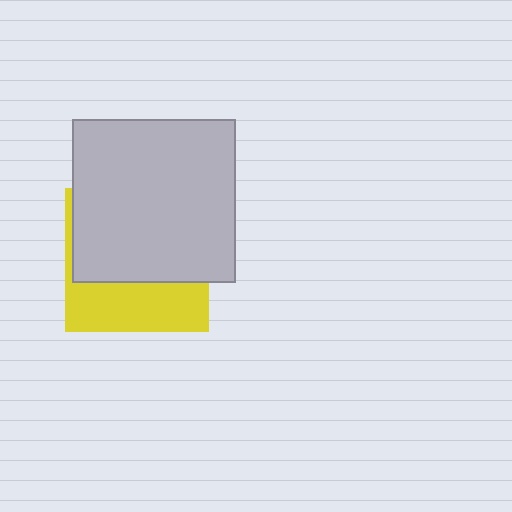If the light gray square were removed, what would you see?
You would see the complete yellow square.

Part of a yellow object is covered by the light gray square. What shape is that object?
It is a square.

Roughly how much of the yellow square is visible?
A small part of it is visible (roughly 36%).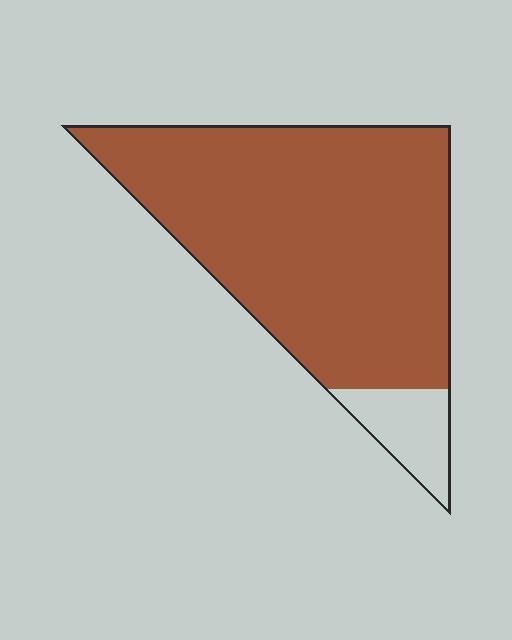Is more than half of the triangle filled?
Yes.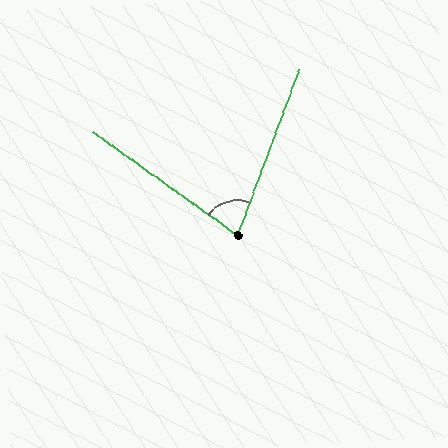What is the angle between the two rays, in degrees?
Approximately 75 degrees.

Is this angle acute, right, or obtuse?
It is acute.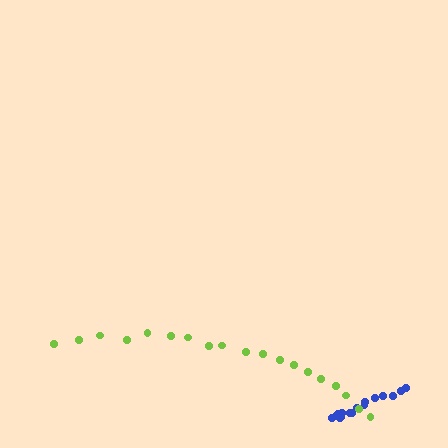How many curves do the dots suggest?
There are 2 distinct paths.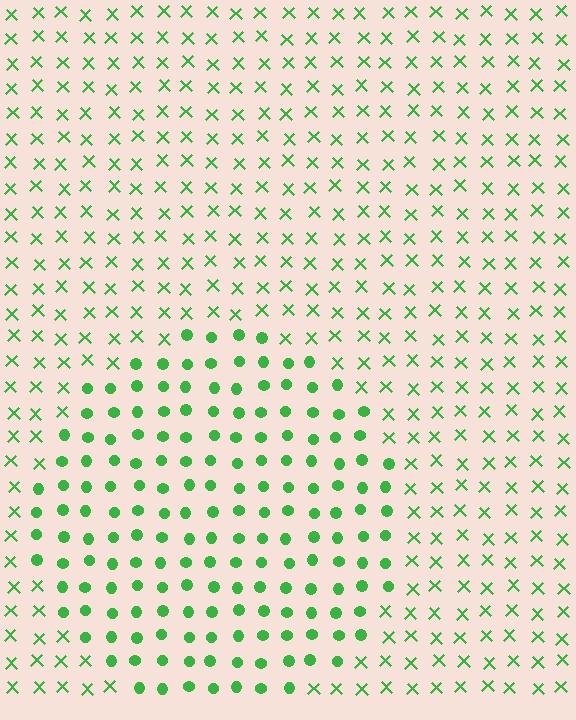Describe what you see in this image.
The image is filled with small green elements arranged in a uniform grid. A circle-shaped region contains circles, while the surrounding area contains X marks. The boundary is defined purely by the change in element shape.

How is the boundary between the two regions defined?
The boundary is defined by a change in element shape: circles inside vs. X marks outside. All elements share the same color and spacing.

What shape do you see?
I see a circle.